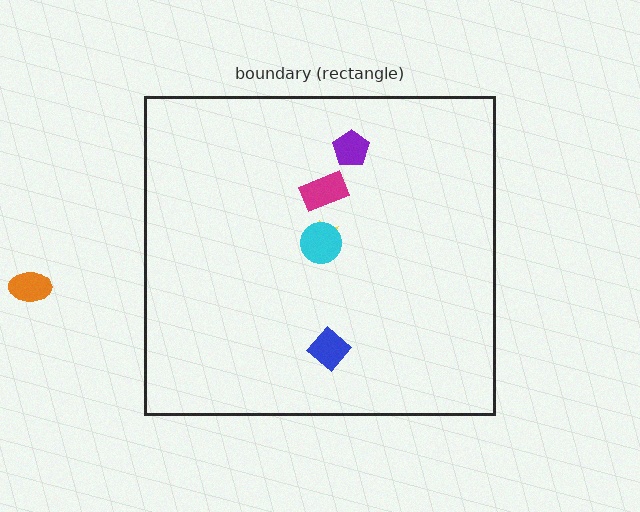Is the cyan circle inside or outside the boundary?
Inside.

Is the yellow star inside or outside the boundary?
Inside.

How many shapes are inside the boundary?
5 inside, 1 outside.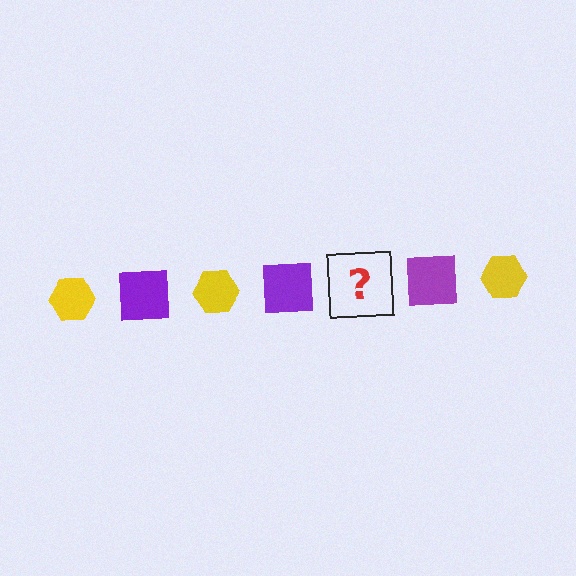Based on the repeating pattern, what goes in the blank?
The blank should be a yellow hexagon.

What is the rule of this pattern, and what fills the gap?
The rule is that the pattern alternates between yellow hexagon and purple square. The gap should be filled with a yellow hexagon.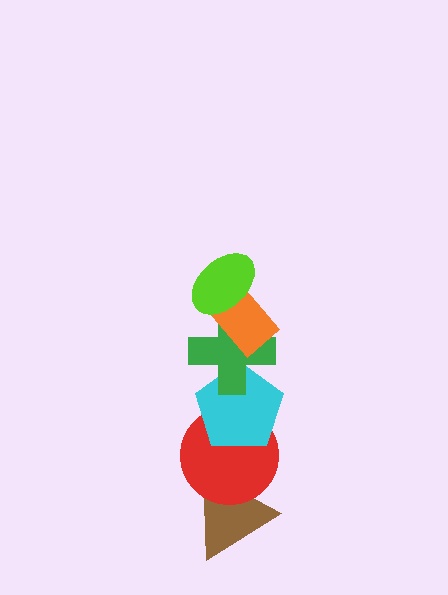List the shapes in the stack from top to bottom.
From top to bottom: the lime ellipse, the orange rectangle, the green cross, the cyan pentagon, the red circle, the brown triangle.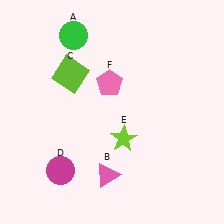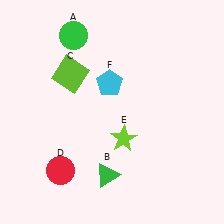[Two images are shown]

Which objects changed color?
B changed from pink to green. D changed from magenta to red. F changed from pink to cyan.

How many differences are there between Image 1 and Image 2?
There are 3 differences between the two images.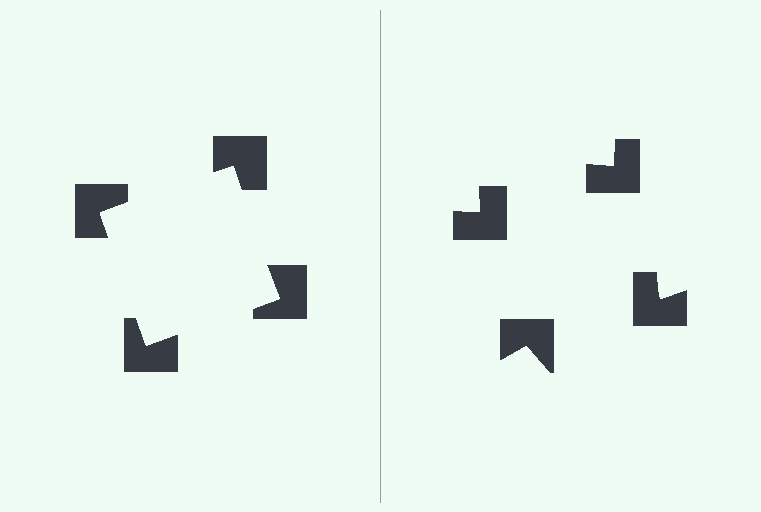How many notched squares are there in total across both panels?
8 — 4 on each side.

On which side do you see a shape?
An illusory square appears on the left side. On the right side the wedge cuts are rotated, so no coherent shape forms.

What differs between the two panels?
The notched squares are positioned identically on both sides; only the wedge orientations differ. On the left they align to a square; on the right they are misaligned.